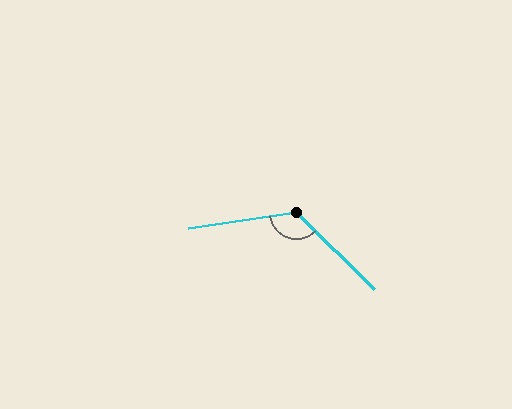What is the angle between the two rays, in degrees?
Approximately 127 degrees.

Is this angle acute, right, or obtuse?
It is obtuse.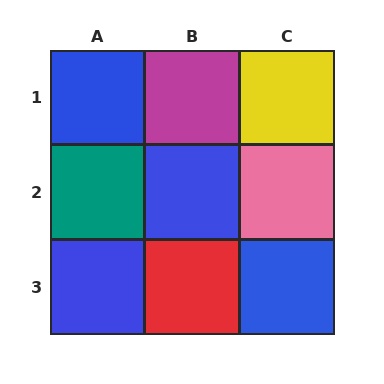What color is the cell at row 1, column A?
Blue.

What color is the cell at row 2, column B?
Blue.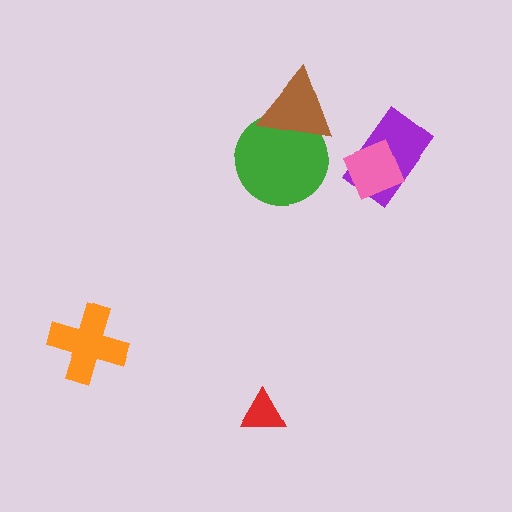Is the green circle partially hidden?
Yes, it is partially covered by another shape.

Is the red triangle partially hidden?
No, no other shape covers it.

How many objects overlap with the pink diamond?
1 object overlaps with the pink diamond.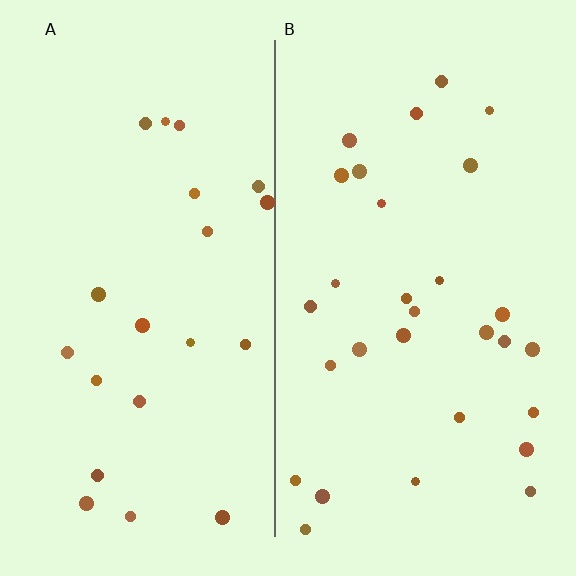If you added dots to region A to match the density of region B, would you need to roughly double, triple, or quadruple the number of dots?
Approximately double.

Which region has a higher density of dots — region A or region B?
B (the right).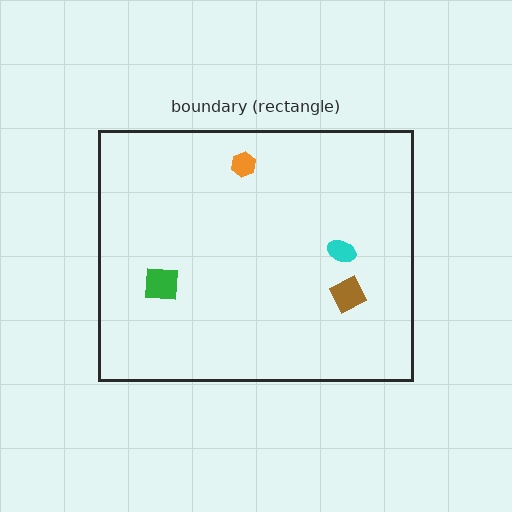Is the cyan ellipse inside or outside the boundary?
Inside.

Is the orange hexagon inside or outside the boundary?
Inside.